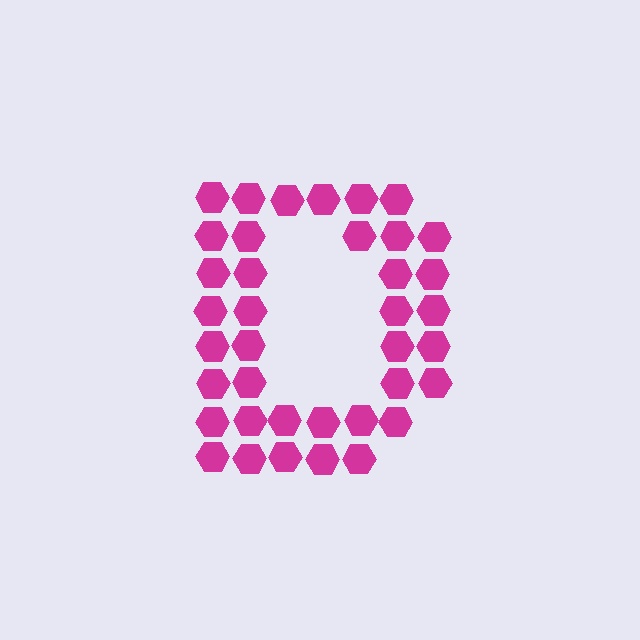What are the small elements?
The small elements are hexagons.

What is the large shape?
The large shape is the letter D.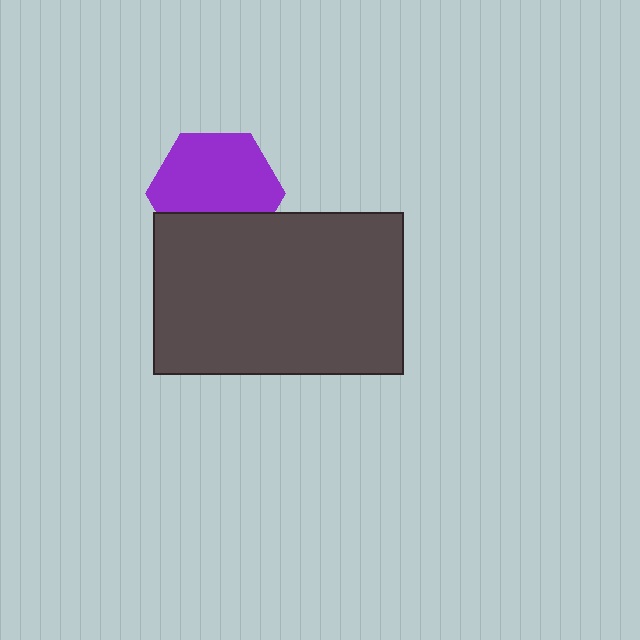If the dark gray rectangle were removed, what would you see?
You would see the complete purple hexagon.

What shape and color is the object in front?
The object in front is a dark gray rectangle.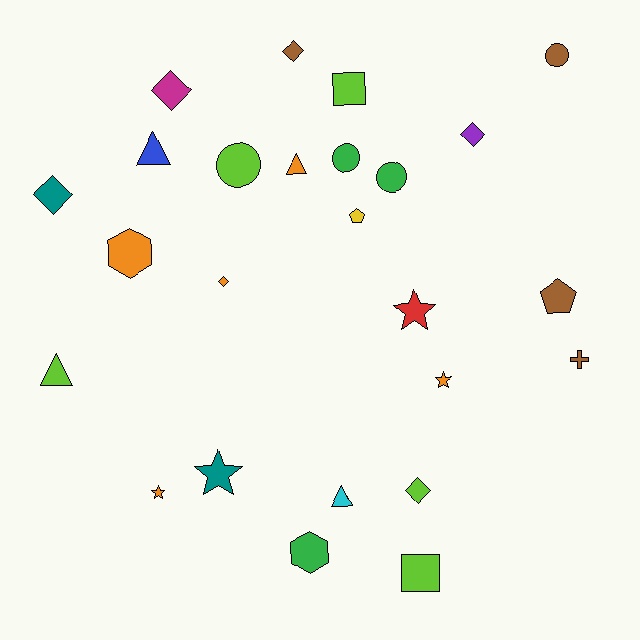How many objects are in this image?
There are 25 objects.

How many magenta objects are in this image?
There is 1 magenta object.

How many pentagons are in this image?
There are 2 pentagons.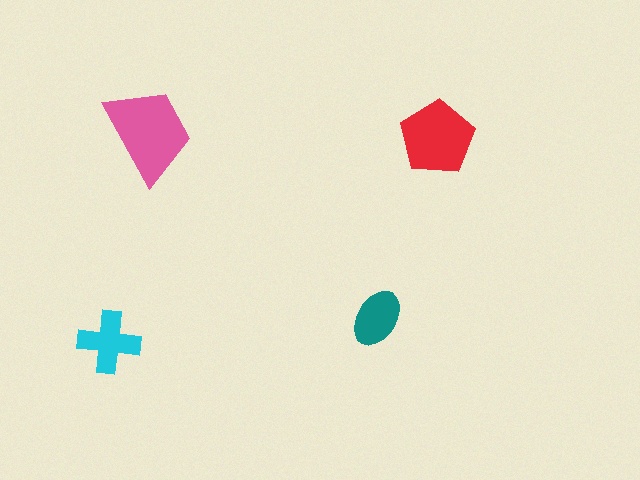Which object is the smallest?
The teal ellipse.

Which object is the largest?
The pink trapezoid.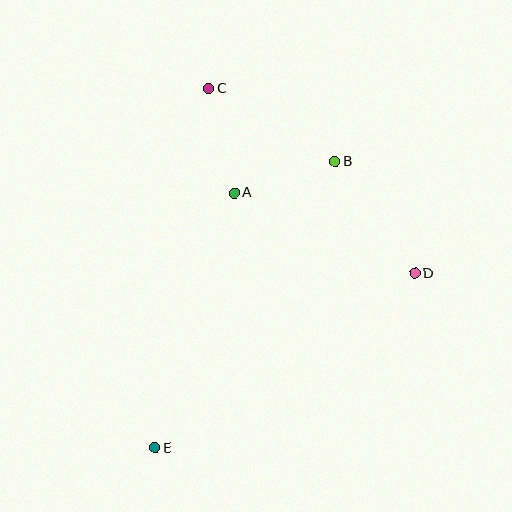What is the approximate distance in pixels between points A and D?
The distance between A and D is approximately 197 pixels.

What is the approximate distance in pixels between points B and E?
The distance between B and E is approximately 338 pixels.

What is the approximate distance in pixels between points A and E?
The distance between A and E is approximately 267 pixels.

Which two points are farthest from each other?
Points C and E are farthest from each other.